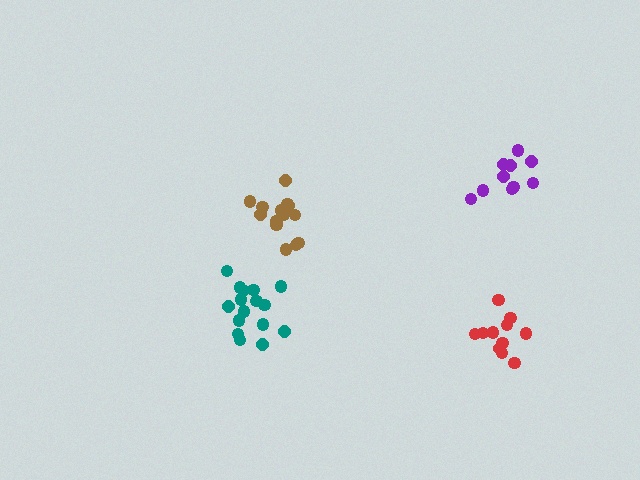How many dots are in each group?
Group 1: 16 dots, Group 2: 10 dots, Group 3: 15 dots, Group 4: 11 dots (52 total).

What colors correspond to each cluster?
The clusters are colored: teal, purple, brown, red.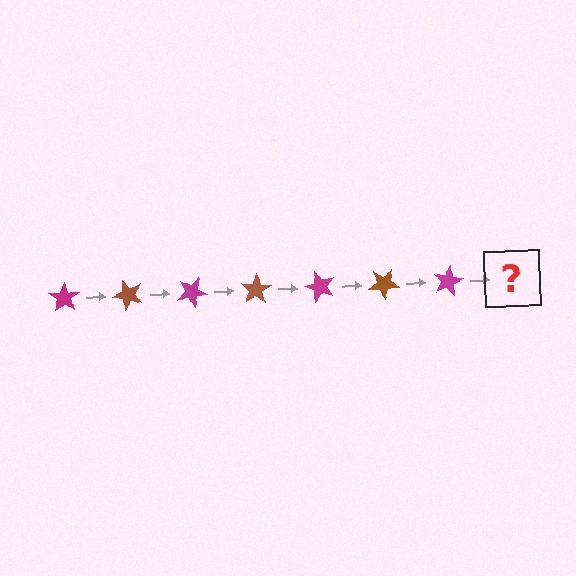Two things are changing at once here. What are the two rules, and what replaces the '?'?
The two rules are that it rotates 50 degrees each step and the color cycles through magenta and brown. The '?' should be a brown star, rotated 350 degrees from the start.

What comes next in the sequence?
The next element should be a brown star, rotated 350 degrees from the start.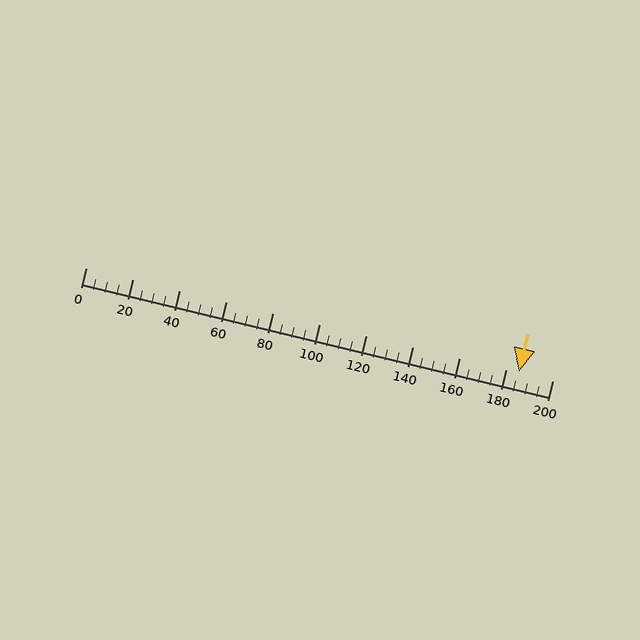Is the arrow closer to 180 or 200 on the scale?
The arrow is closer to 180.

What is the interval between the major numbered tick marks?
The major tick marks are spaced 20 units apart.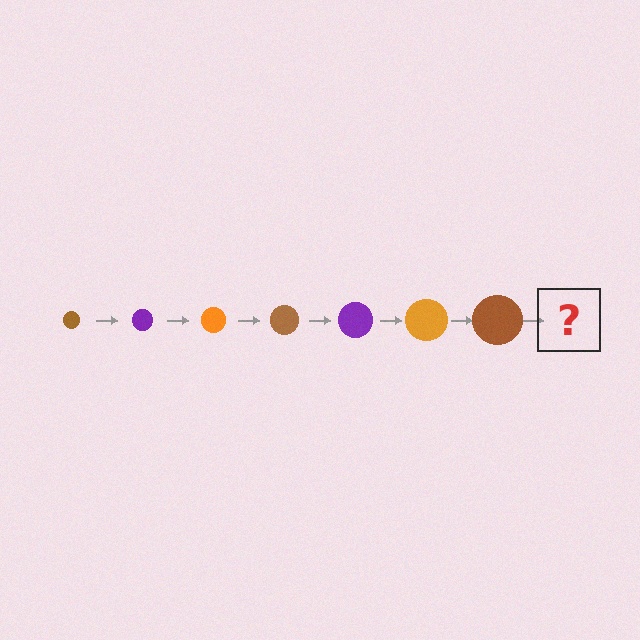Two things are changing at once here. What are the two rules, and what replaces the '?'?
The two rules are that the circle grows larger each step and the color cycles through brown, purple, and orange. The '?' should be a purple circle, larger than the previous one.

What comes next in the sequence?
The next element should be a purple circle, larger than the previous one.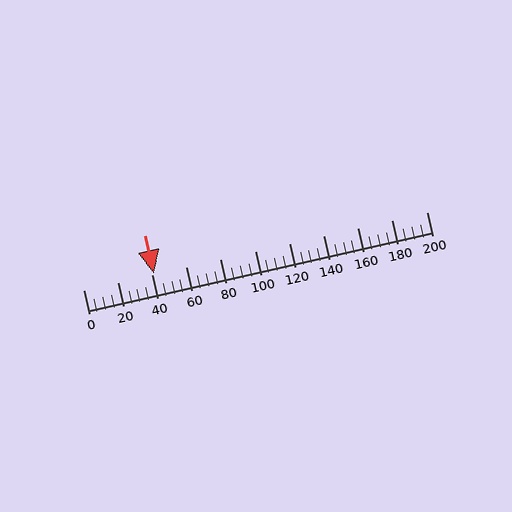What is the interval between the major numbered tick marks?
The major tick marks are spaced 20 units apart.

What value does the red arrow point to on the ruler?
The red arrow points to approximately 41.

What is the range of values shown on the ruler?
The ruler shows values from 0 to 200.